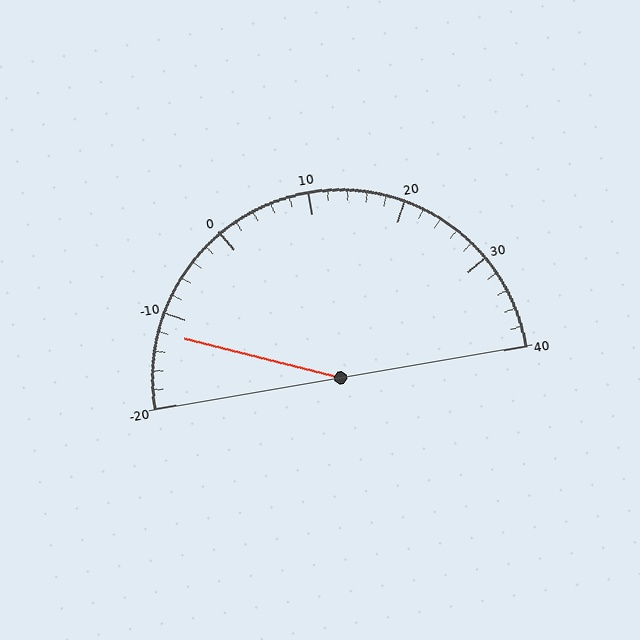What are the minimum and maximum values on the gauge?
The gauge ranges from -20 to 40.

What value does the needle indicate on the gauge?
The needle indicates approximately -12.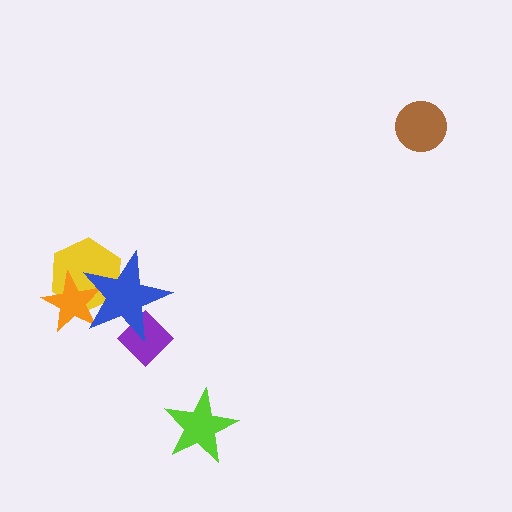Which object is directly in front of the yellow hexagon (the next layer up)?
The orange star is directly in front of the yellow hexagon.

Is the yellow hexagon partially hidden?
Yes, it is partially covered by another shape.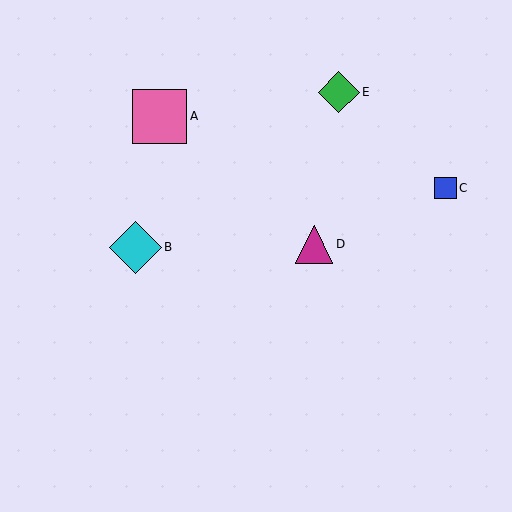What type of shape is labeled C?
Shape C is a blue square.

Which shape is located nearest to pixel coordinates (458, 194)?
The blue square (labeled C) at (446, 188) is nearest to that location.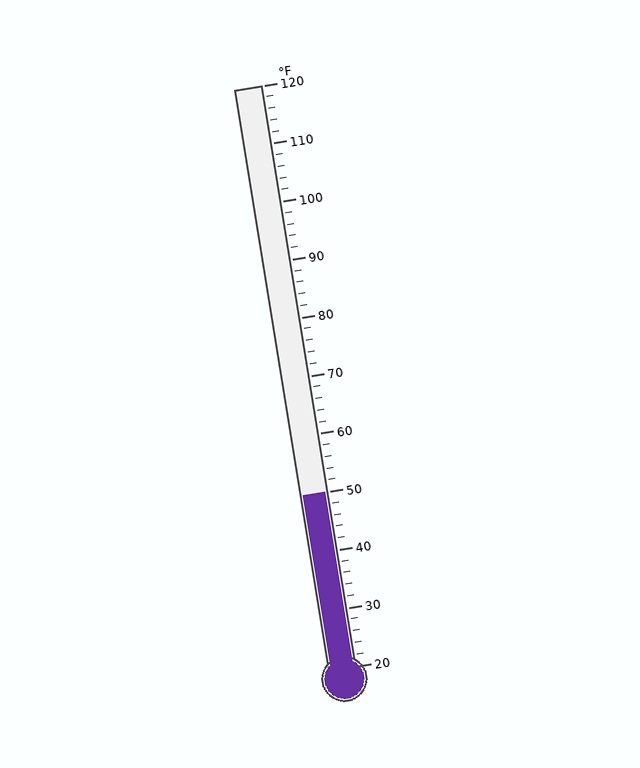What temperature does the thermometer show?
The thermometer shows approximately 50°F.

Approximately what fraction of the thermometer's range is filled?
The thermometer is filled to approximately 30% of its range.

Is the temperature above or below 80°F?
The temperature is below 80°F.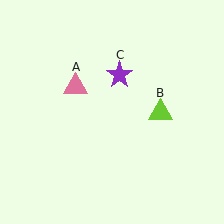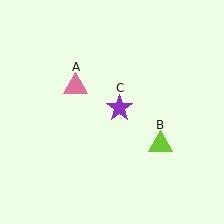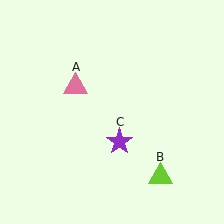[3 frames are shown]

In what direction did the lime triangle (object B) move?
The lime triangle (object B) moved down.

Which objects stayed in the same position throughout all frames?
Pink triangle (object A) remained stationary.